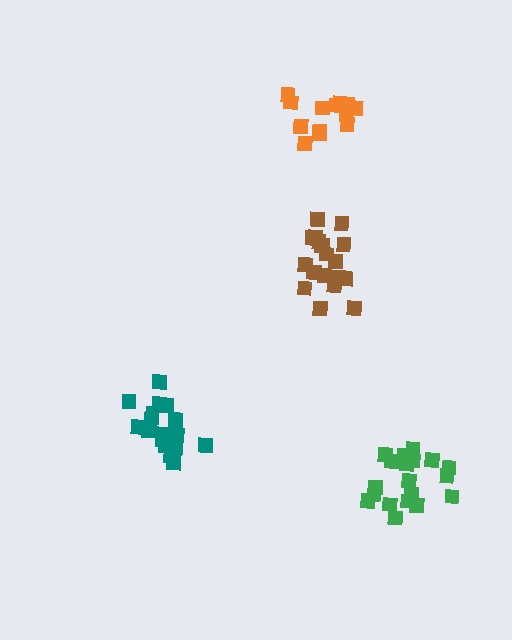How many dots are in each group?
Group 1: 17 dots, Group 2: 13 dots, Group 3: 18 dots, Group 4: 19 dots (67 total).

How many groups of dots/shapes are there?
There are 4 groups.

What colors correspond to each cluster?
The clusters are colored: teal, orange, brown, green.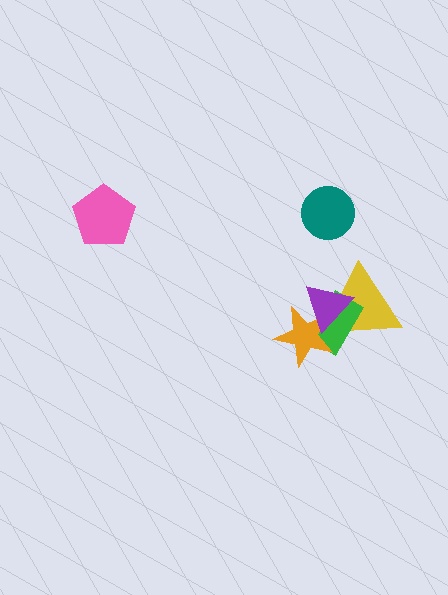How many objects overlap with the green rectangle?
3 objects overlap with the green rectangle.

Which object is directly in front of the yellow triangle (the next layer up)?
The green rectangle is directly in front of the yellow triangle.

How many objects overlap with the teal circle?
0 objects overlap with the teal circle.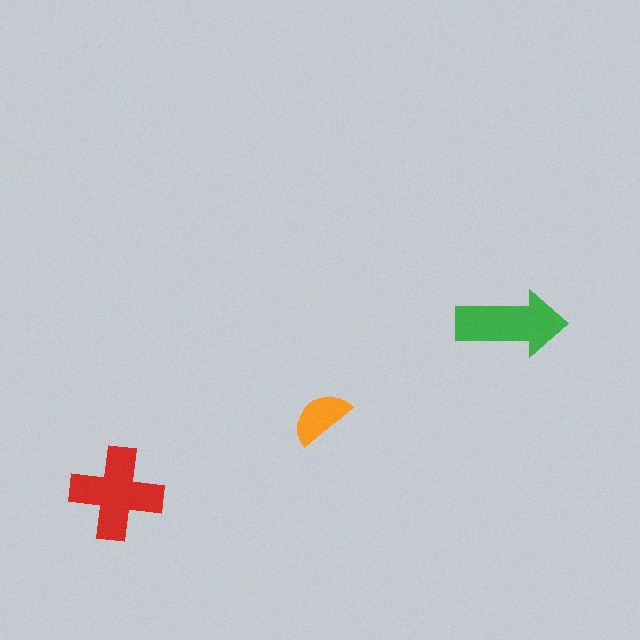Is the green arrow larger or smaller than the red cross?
Smaller.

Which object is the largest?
The red cross.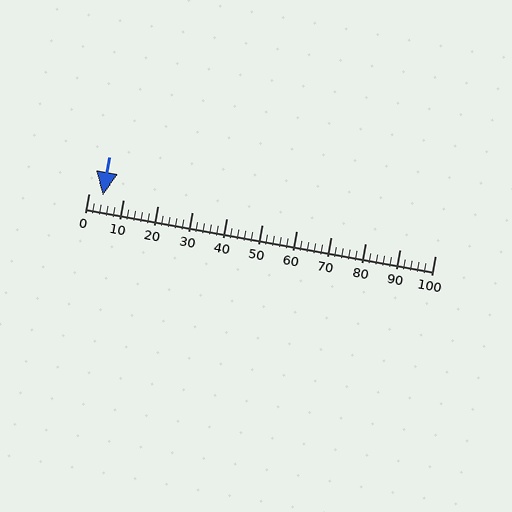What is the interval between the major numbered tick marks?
The major tick marks are spaced 10 units apart.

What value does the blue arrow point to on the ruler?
The blue arrow points to approximately 4.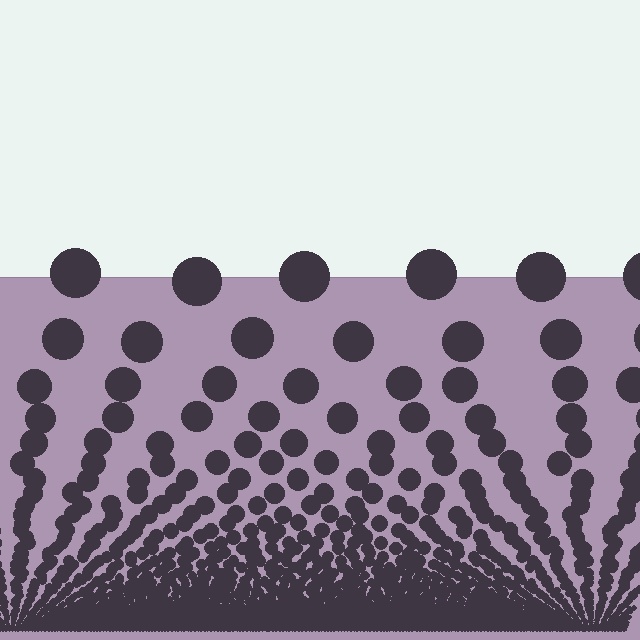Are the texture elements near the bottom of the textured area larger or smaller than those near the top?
Smaller. The gradient is inverted — elements near the bottom are smaller and denser.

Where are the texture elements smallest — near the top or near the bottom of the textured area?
Near the bottom.